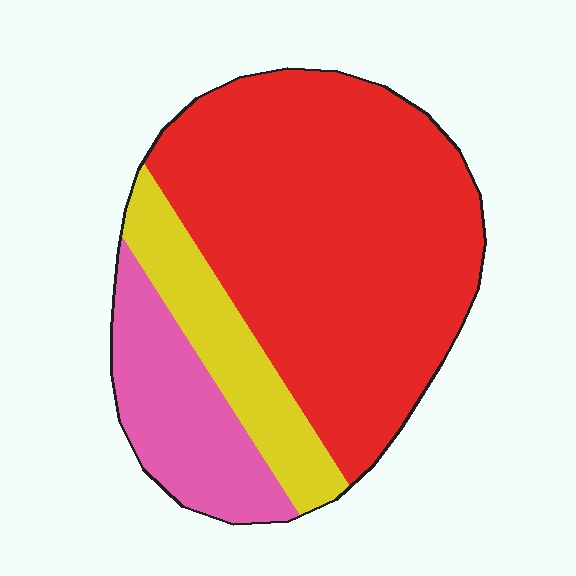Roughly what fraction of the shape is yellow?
Yellow covers around 15% of the shape.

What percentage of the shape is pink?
Pink takes up about one fifth (1/5) of the shape.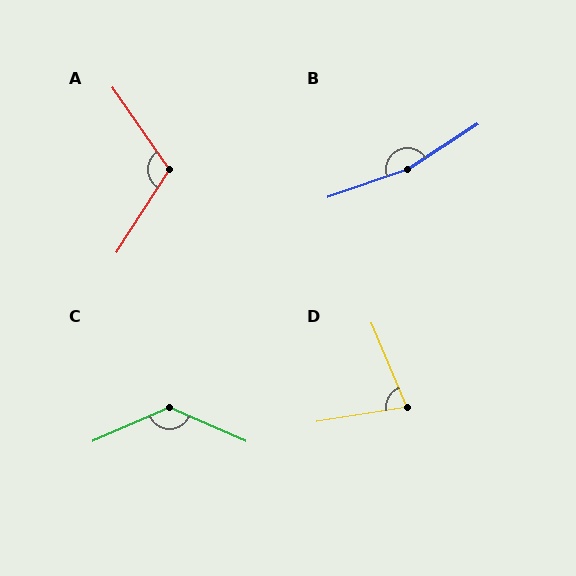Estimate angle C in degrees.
Approximately 133 degrees.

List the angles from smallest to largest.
D (77°), A (112°), C (133°), B (166°).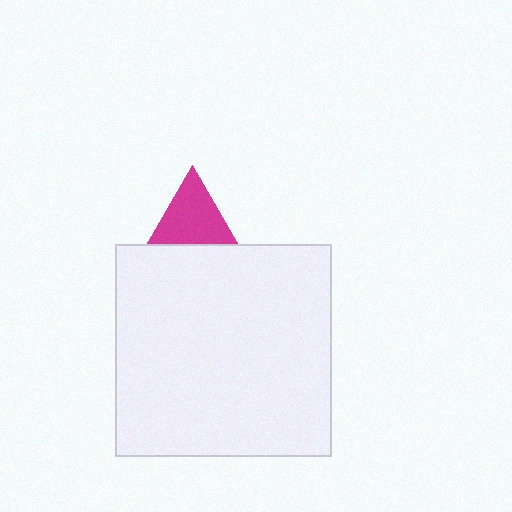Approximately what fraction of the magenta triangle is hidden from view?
Roughly 41% of the magenta triangle is hidden behind the white rectangle.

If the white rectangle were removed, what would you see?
You would see the complete magenta triangle.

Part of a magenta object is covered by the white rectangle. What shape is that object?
It is a triangle.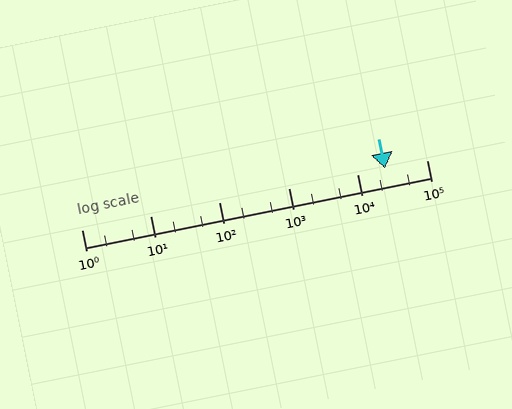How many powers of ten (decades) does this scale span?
The scale spans 5 decades, from 1 to 100000.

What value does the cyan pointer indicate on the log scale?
The pointer indicates approximately 25000.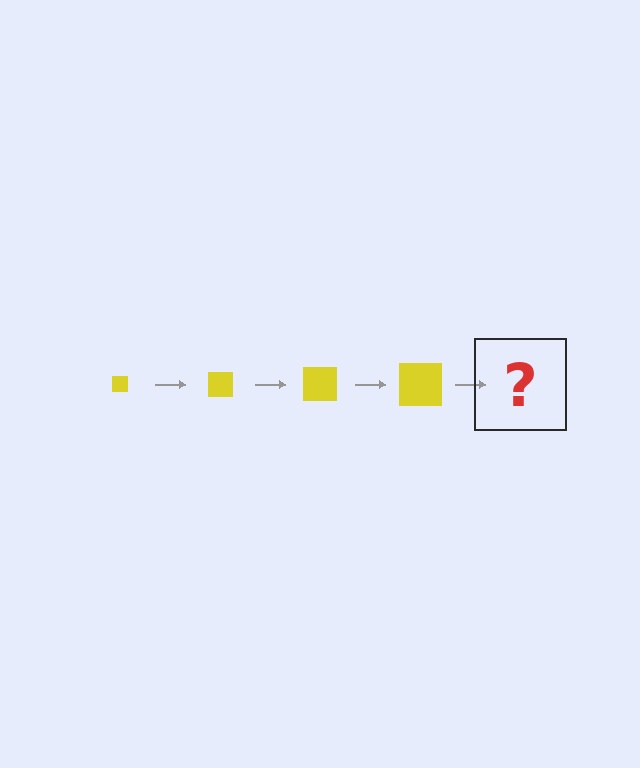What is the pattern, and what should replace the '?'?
The pattern is that the square gets progressively larger each step. The '?' should be a yellow square, larger than the previous one.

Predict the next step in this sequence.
The next step is a yellow square, larger than the previous one.